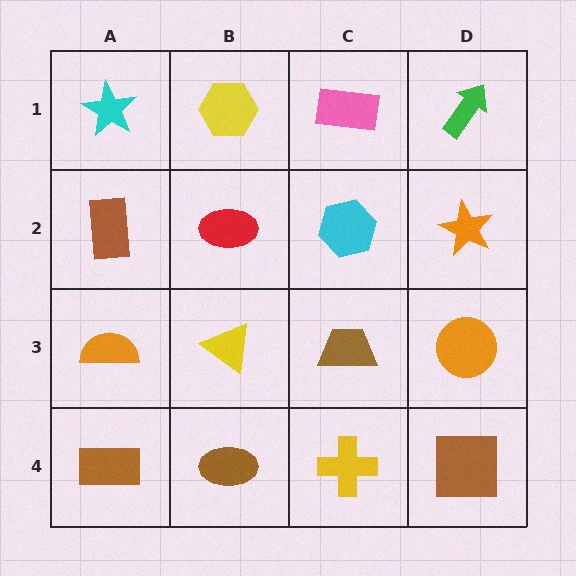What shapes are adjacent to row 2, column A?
A cyan star (row 1, column A), an orange semicircle (row 3, column A), a red ellipse (row 2, column B).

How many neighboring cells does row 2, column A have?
3.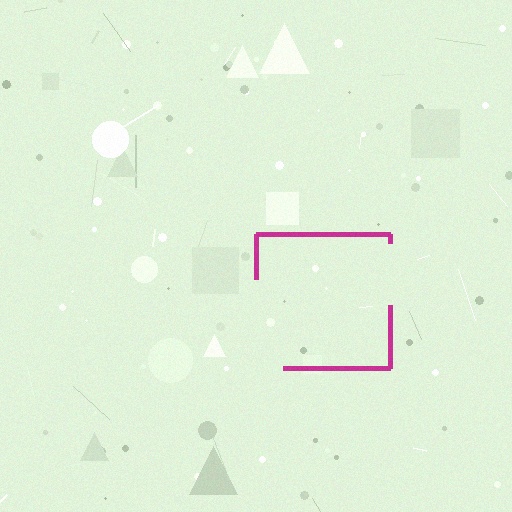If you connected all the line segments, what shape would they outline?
They would outline a square.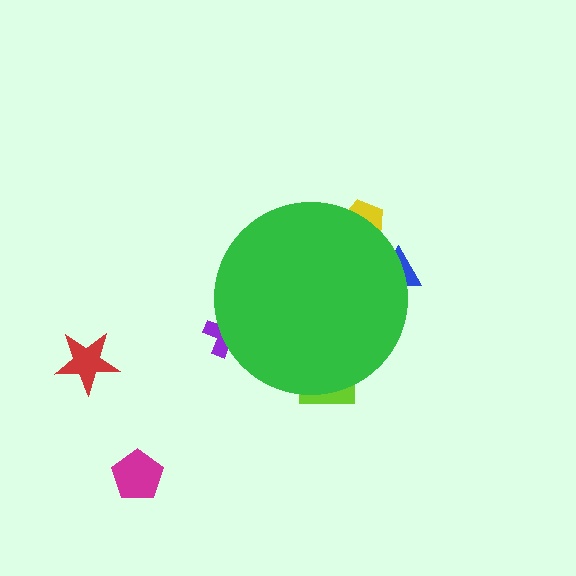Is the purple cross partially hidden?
Yes, the purple cross is partially hidden behind the green circle.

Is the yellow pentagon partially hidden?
Yes, the yellow pentagon is partially hidden behind the green circle.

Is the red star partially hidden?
No, the red star is fully visible.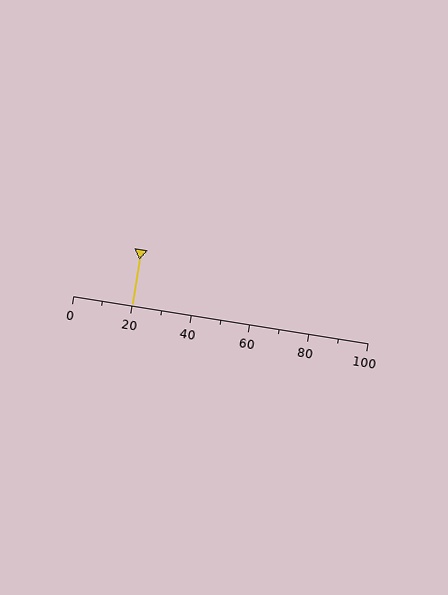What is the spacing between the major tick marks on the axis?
The major ticks are spaced 20 apart.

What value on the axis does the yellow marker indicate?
The marker indicates approximately 20.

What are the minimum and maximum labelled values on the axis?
The axis runs from 0 to 100.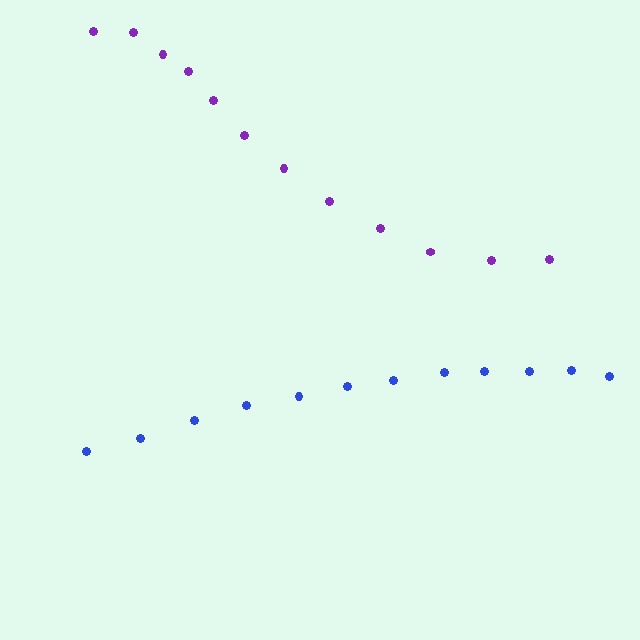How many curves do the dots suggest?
There are 2 distinct paths.